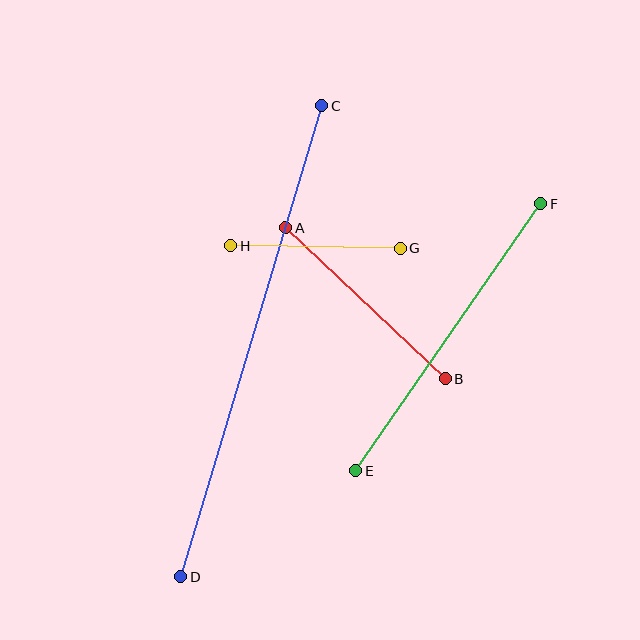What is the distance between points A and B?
The distance is approximately 220 pixels.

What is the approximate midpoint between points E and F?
The midpoint is at approximately (448, 337) pixels.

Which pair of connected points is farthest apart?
Points C and D are farthest apart.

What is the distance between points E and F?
The distance is approximately 325 pixels.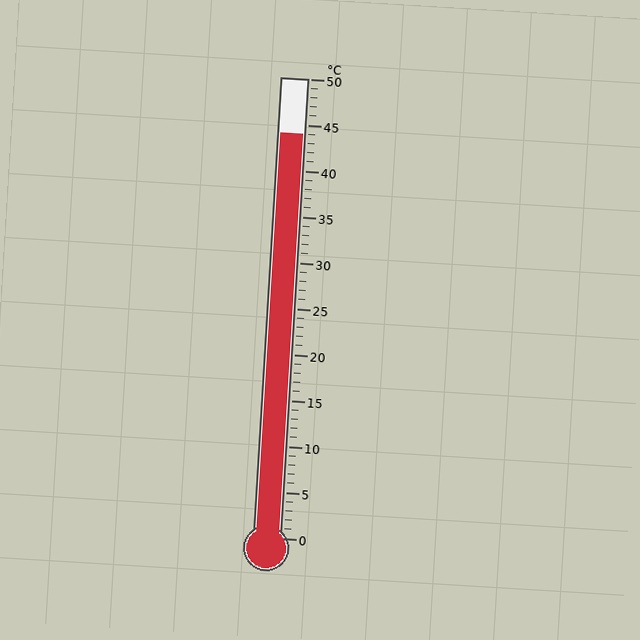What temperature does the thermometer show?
The thermometer shows approximately 44°C.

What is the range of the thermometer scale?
The thermometer scale ranges from 0°C to 50°C.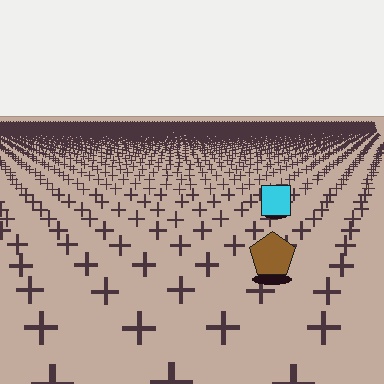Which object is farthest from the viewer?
The cyan square is farthest from the viewer. It appears smaller and the ground texture around it is denser.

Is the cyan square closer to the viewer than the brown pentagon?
No. The brown pentagon is closer — you can tell from the texture gradient: the ground texture is coarser near it.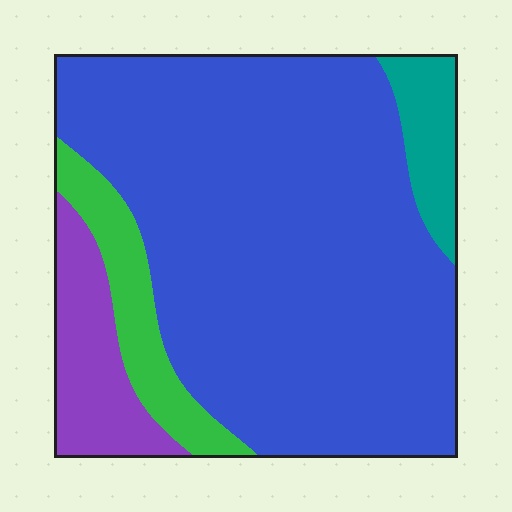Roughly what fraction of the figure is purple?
Purple takes up less than a quarter of the figure.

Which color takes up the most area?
Blue, at roughly 75%.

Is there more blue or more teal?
Blue.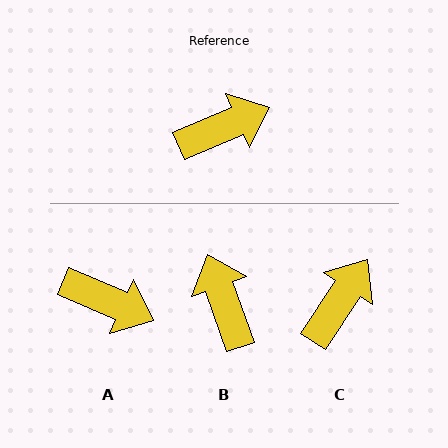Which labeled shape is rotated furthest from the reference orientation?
B, about 86 degrees away.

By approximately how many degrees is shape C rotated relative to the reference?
Approximately 33 degrees counter-clockwise.